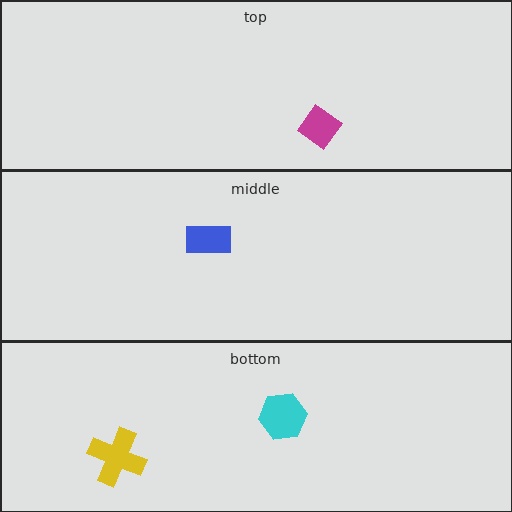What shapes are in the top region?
The magenta diamond.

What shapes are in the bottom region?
The yellow cross, the cyan hexagon.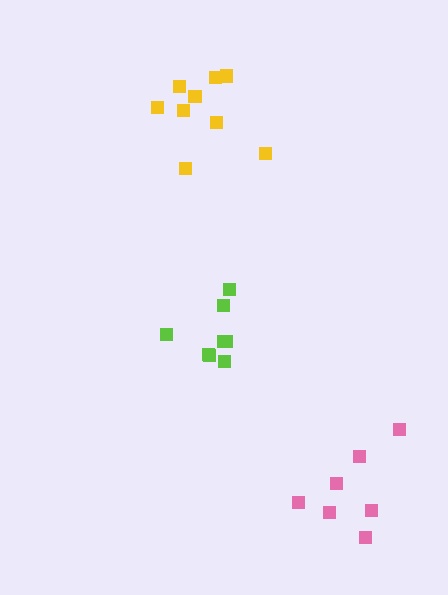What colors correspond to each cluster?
The clusters are colored: pink, lime, yellow.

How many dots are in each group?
Group 1: 7 dots, Group 2: 8 dots, Group 3: 9 dots (24 total).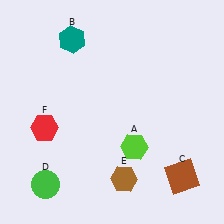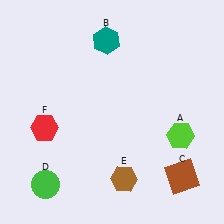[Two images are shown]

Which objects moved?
The objects that moved are: the lime hexagon (A), the teal hexagon (B).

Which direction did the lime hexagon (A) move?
The lime hexagon (A) moved right.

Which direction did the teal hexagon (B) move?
The teal hexagon (B) moved right.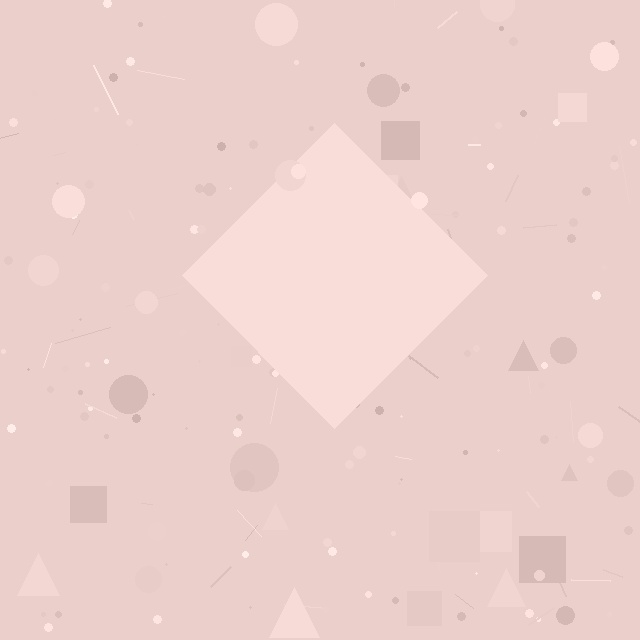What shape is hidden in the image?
A diamond is hidden in the image.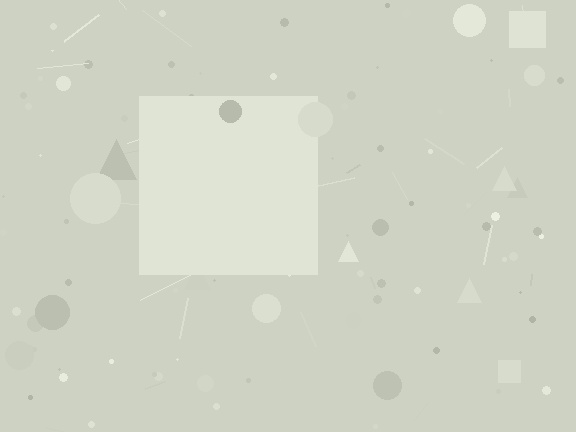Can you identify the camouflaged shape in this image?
The camouflaged shape is a square.